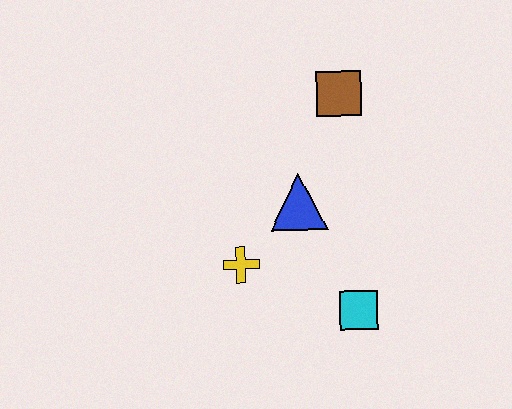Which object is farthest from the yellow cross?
The brown square is farthest from the yellow cross.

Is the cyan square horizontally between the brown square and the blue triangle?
No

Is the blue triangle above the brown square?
No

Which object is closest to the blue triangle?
The yellow cross is closest to the blue triangle.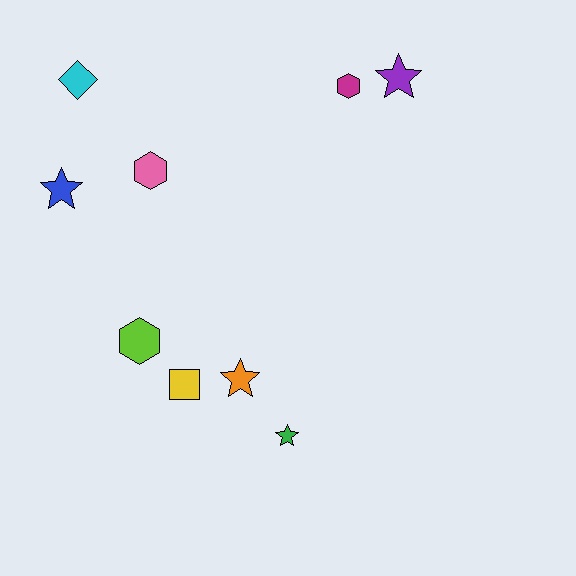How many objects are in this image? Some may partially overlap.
There are 9 objects.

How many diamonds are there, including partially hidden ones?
There is 1 diamond.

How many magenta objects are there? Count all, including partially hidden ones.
There is 1 magenta object.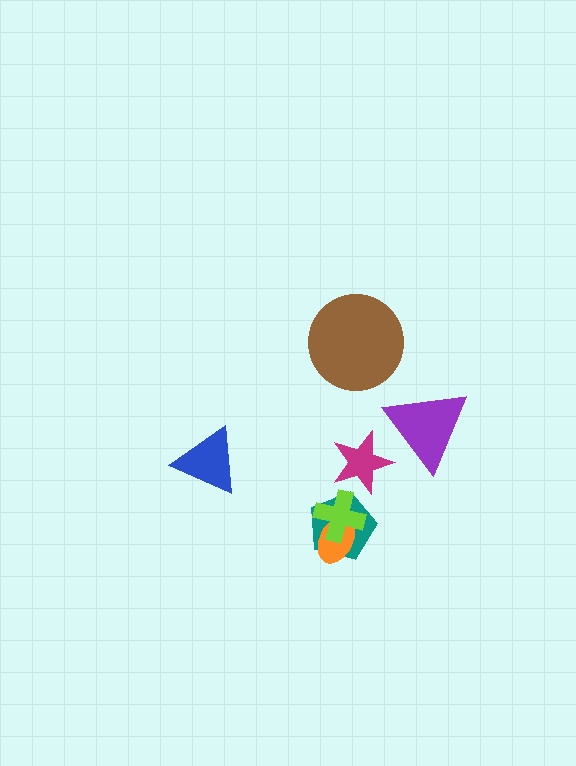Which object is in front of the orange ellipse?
The lime cross is in front of the orange ellipse.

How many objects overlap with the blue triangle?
0 objects overlap with the blue triangle.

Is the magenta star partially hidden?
Yes, it is partially covered by another shape.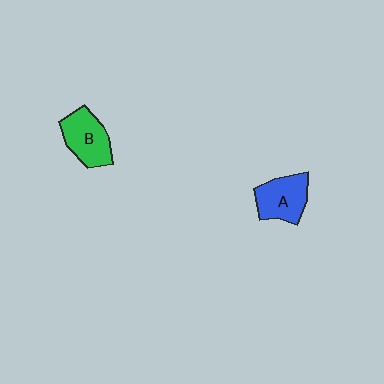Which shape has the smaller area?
Shape A (blue).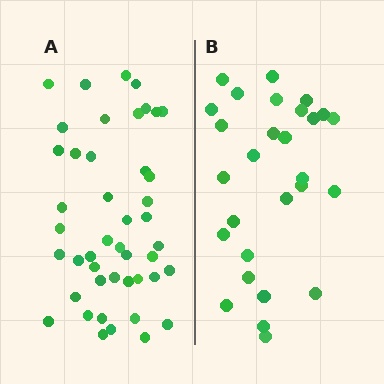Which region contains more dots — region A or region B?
Region A (the left region) has more dots.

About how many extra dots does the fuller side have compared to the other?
Region A has approximately 15 more dots than region B.